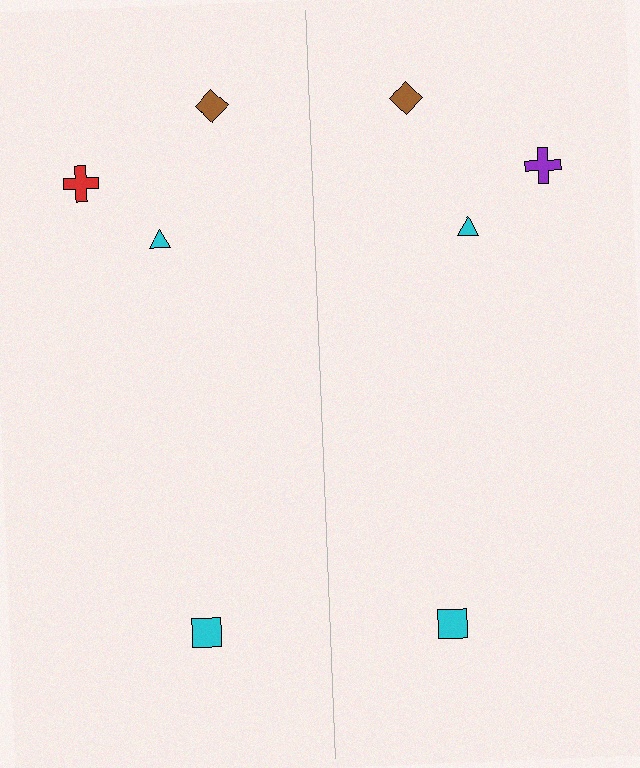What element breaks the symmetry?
The purple cross on the right side breaks the symmetry — its mirror counterpart is red.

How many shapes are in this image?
There are 8 shapes in this image.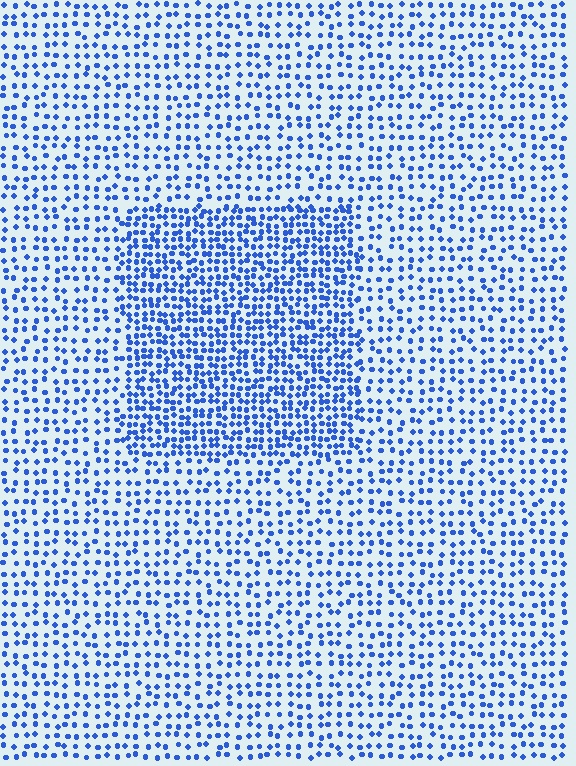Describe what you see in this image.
The image contains small blue elements arranged at two different densities. A rectangle-shaped region is visible where the elements are more densely packed than the surrounding area.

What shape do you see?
I see a rectangle.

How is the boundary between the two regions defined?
The boundary is defined by a change in element density (approximately 1.9x ratio). All elements are the same color, size, and shape.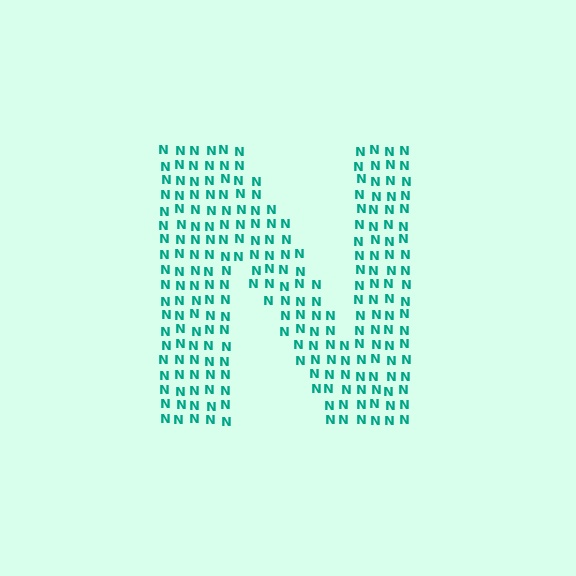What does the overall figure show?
The overall figure shows the letter N.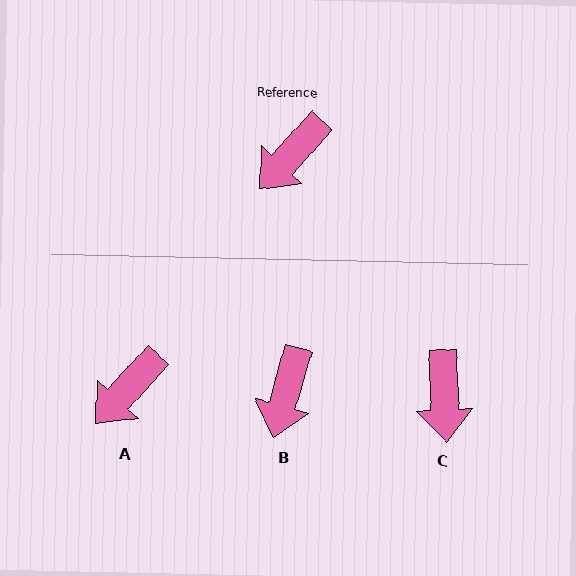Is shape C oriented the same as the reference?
No, it is off by about 45 degrees.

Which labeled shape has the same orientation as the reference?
A.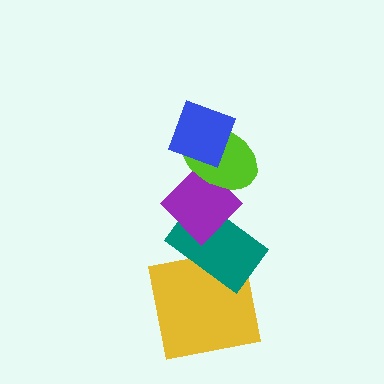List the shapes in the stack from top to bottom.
From top to bottom: the blue diamond, the lime ellipse, the purple diamond, the teal rectangle, the yellow square.